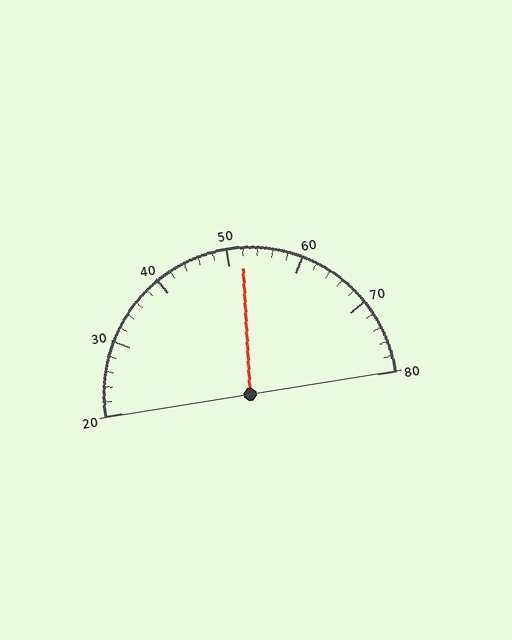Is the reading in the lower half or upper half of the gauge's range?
The reading is in the upper half of the range (20 to 80).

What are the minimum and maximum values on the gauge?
The gauge ranges from 20 to 80.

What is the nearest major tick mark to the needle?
The nearest major tick mark is 50.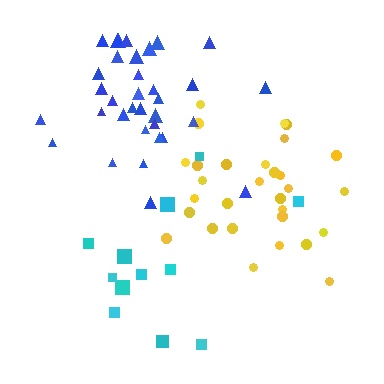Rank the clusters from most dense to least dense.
blue, yellow, cyan.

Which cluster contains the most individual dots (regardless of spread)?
Blue (34).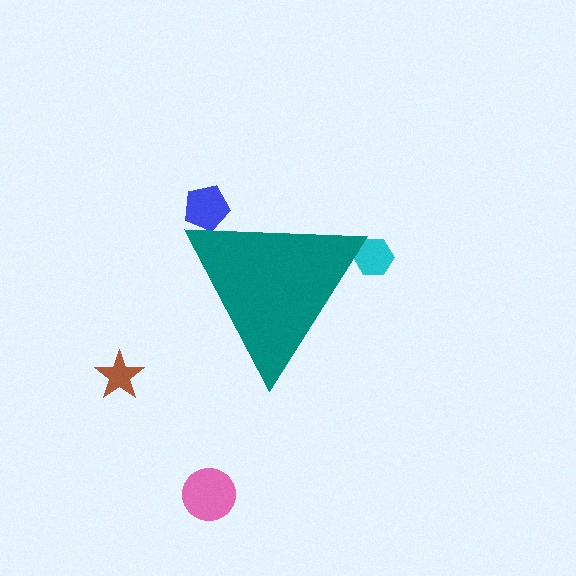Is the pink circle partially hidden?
No, the pink circle is fully visible.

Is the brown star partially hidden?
No, the brown star is fully visible.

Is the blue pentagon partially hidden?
Yes, the blue pentagon is partially hidden behind the teal triangle.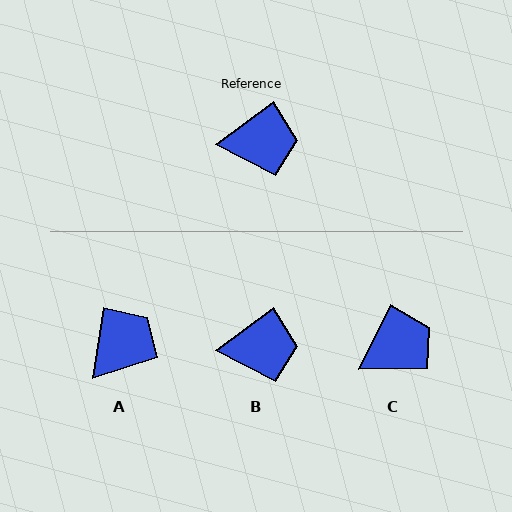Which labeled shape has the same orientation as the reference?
B.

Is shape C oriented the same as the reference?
No, it is off by about 28 degrees.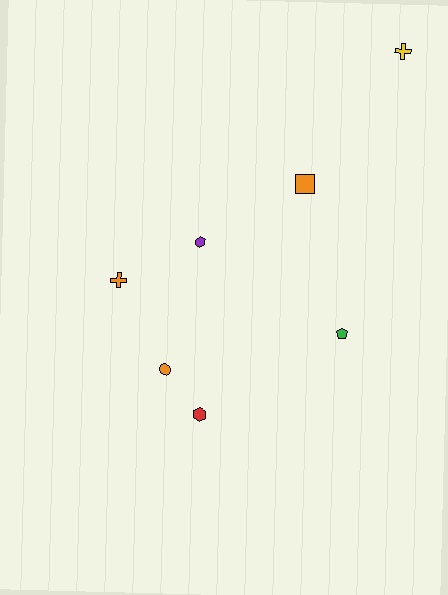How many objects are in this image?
There are 7 objects.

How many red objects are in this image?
There is 1 red object.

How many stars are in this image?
There are no stars.